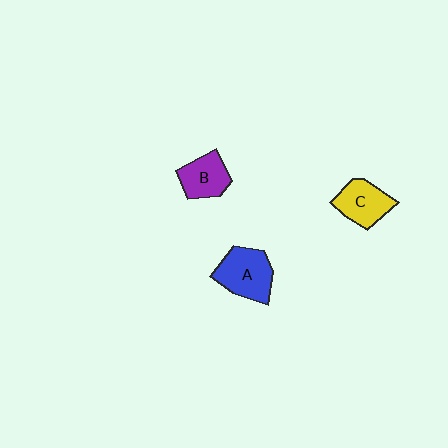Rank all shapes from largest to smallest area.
From largest to smallest: A (blue), C (yellow), B (purple).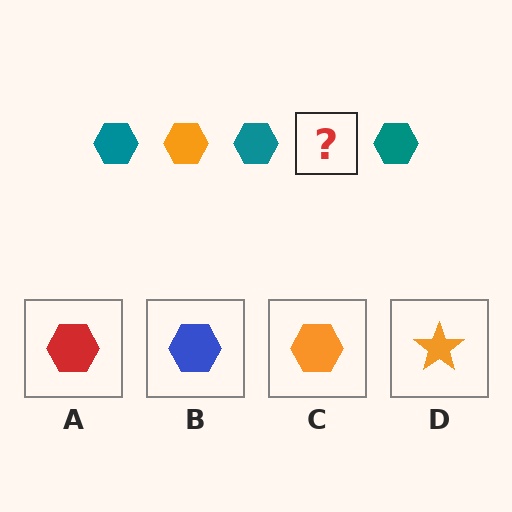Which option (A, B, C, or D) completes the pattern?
C.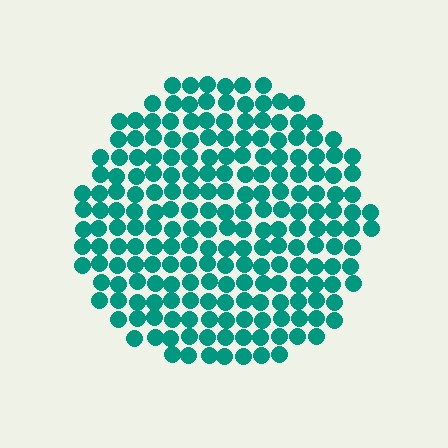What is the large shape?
The large shape is a circle.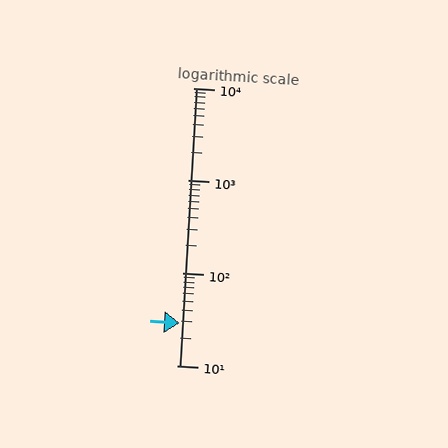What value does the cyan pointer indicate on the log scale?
The pointer indicates approximately 29.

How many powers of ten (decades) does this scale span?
The scale spans 3 decades, from 10 to 10000.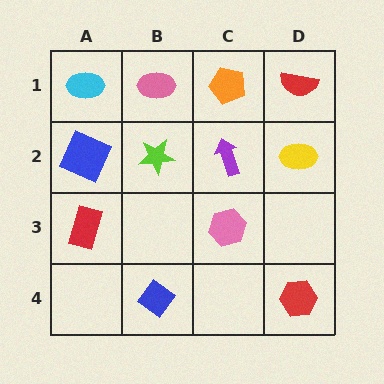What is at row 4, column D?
A red hexagon.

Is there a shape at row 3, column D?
No, that cell is empty.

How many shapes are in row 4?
2 shapes.